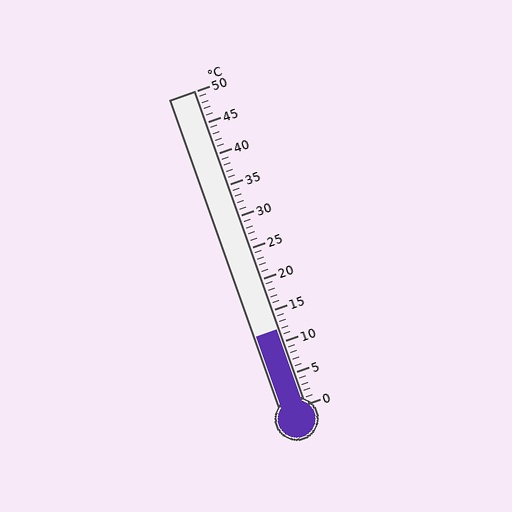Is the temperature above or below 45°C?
The temperature is below 45°C.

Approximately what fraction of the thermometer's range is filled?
The thermometer is filled to approximately 25% of its range.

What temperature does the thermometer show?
The thermometer shows approximately 12°C.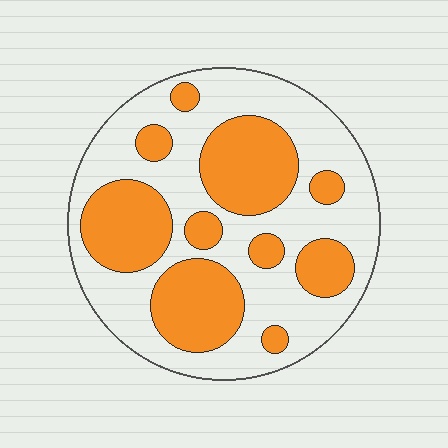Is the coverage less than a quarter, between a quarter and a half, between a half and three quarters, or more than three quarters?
Between a quarter and a half.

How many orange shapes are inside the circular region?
10.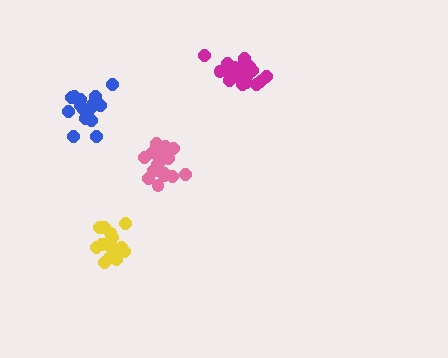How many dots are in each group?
Group 1: 16 dots, Group 2: 18 dots, Group 3: 15 dots, Group 4: 18 dots (67 total).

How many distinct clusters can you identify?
There are 4 distinct clusters.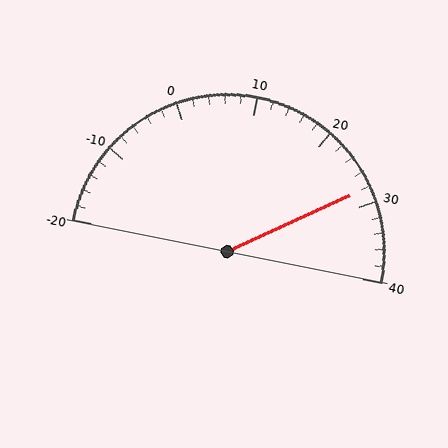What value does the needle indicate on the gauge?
The needle indicates approximately 28.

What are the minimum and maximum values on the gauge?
The gauge ranges from -20 to 40.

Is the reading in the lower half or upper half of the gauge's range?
The reading is in the upper half of the range (-20 to 40).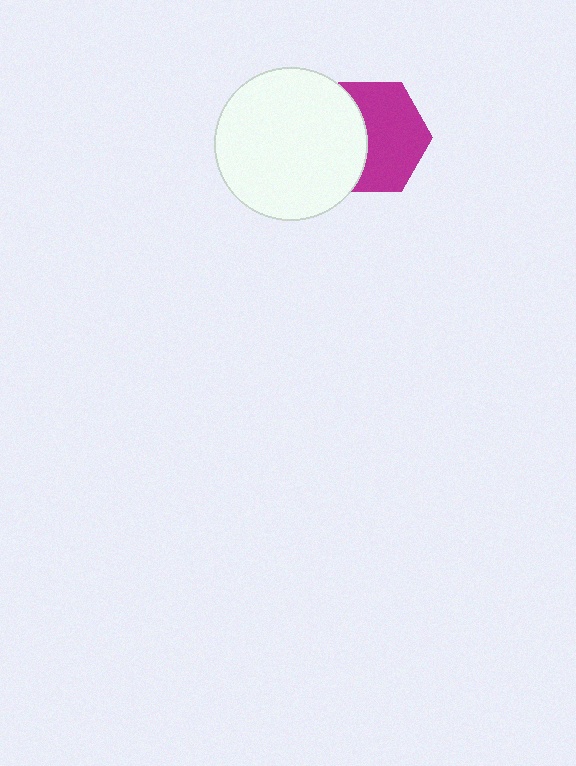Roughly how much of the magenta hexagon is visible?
About half of it is visible (roughly 60%).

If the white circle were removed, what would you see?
You would see the complete magenta hexagon.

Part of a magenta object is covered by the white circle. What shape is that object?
It is a hexagon.